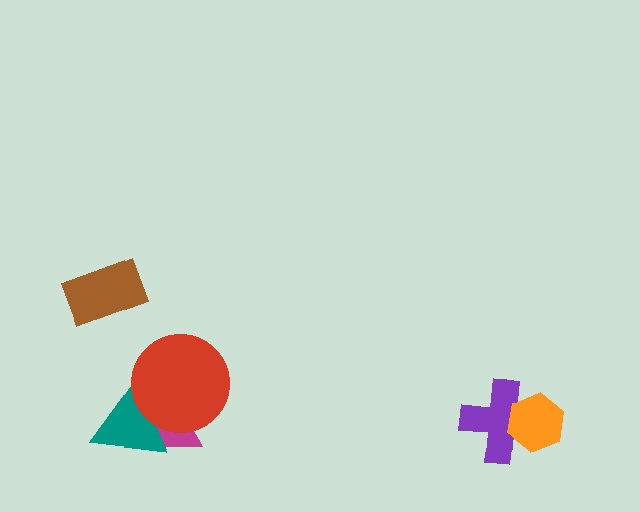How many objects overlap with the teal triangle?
2 objects overlap with the teal triangle.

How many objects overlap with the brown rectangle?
0 objects overlap with the brown rectangle.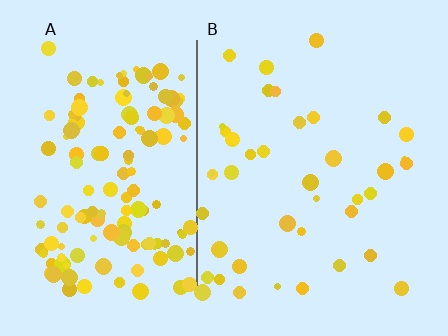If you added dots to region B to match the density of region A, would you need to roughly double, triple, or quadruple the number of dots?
Approximately triple.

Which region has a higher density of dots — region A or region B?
A (the left).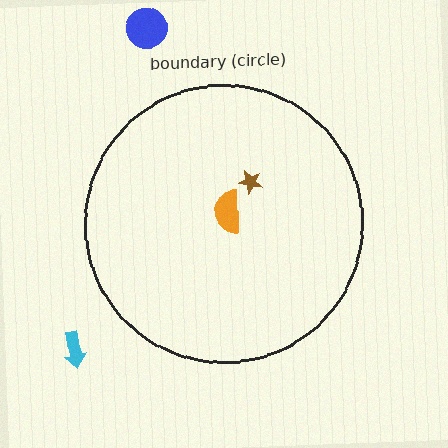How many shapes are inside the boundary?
2 inside, 2 outside.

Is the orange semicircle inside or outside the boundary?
Inside.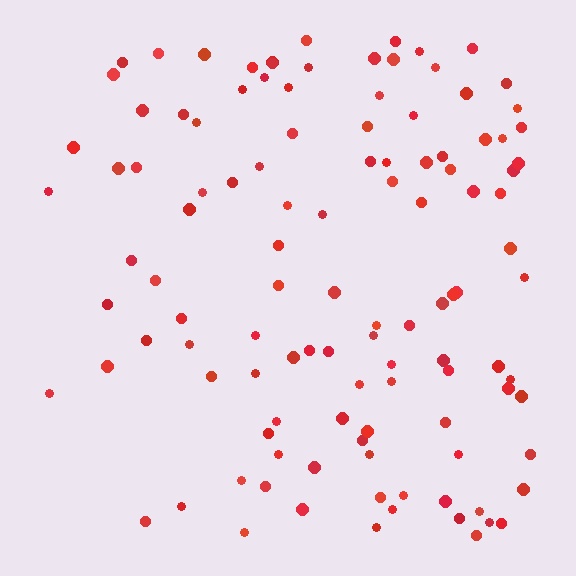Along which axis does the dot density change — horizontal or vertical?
Horizontal.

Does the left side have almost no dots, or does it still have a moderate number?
Still a moderate number, just noticeably fewer than the right.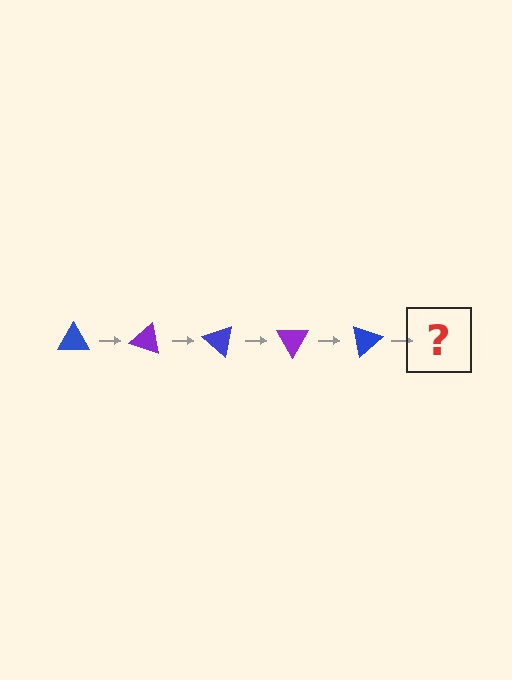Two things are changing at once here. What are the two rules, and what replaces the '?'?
The two rules are that it rotates 20 degrees each step and the color cycles through blue and purple. The '?' should be a purple triangle, rotated 100 degrees from the start.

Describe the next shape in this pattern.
It should be a purple triangle, rotated 100 degrees from the start.